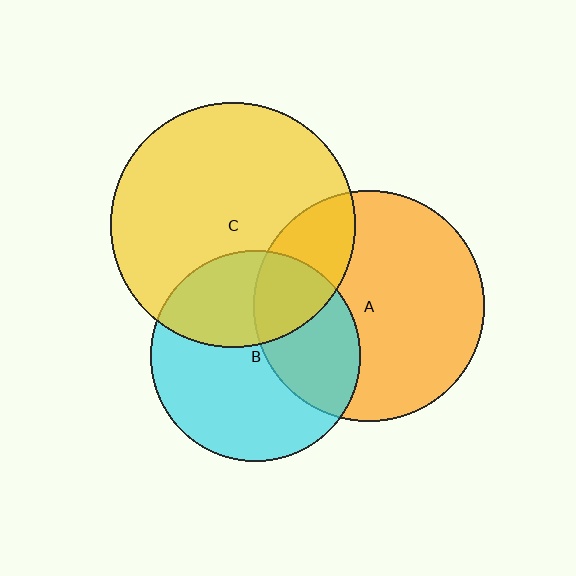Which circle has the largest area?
Circle C (yellow).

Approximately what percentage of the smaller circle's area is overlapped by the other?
Approximately 35%.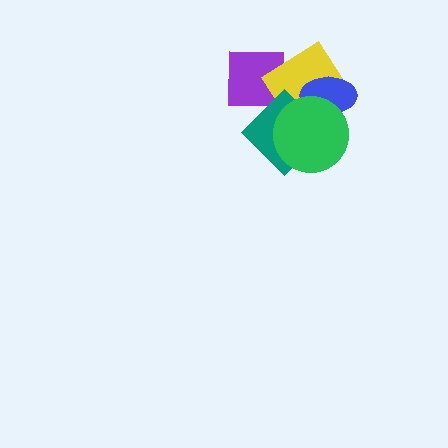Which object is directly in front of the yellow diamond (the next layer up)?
The blue ellipse is directly in front of the yellow diamond.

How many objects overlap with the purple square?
2 objects overlap with the purple square.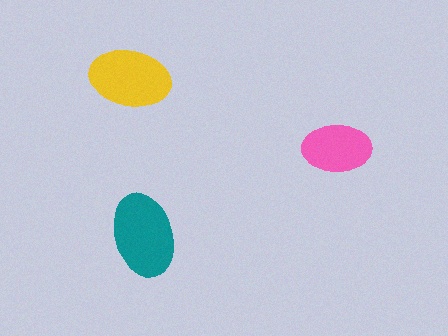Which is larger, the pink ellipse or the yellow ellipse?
The yellow one.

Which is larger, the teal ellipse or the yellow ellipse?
The teal one.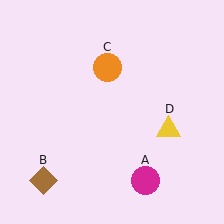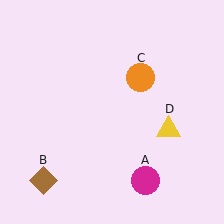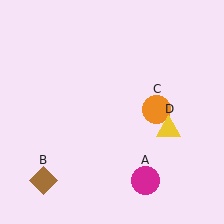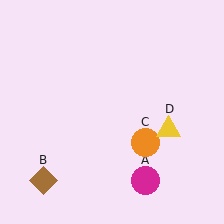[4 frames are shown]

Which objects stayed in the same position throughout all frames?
Magenta circle (object A) and brown diamond (object B) and yellow triangle (object D) remained stationary.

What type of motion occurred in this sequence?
The orange circle (object C) rotated clockwise around the center of the scene.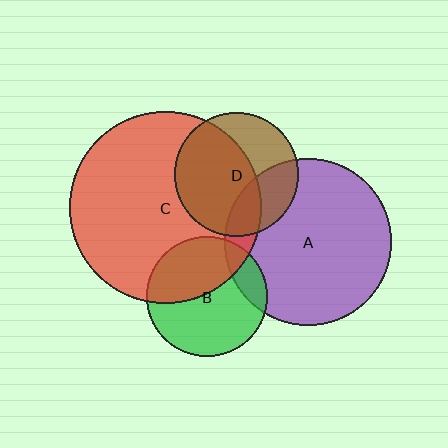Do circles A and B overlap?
Yes.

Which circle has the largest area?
Circle C (red).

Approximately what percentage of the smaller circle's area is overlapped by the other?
Approximately 15%.